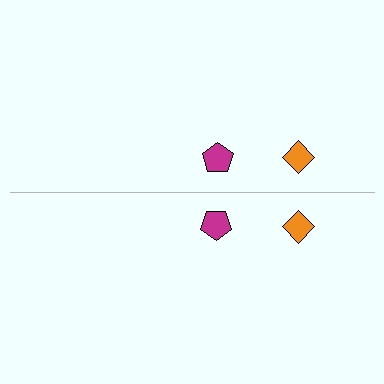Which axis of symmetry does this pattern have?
The pattern has a horizontal axis of symmetry running through the center of the image.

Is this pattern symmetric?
Yes, this pattern has bilateral (reflection) symmetry.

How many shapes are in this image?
There are 4 shapes in this image.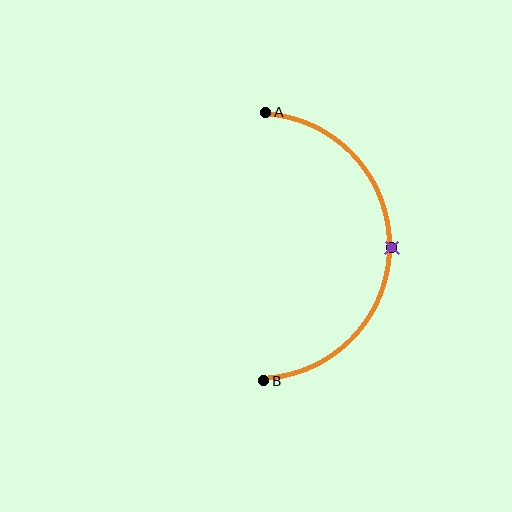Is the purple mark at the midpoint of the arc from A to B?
Yes. The purple mark lies on the arc at equal arc-length from both A and B — it is the arc midpoint.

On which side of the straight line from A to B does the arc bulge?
The arc bulges to the right of the straight line connecting A and B.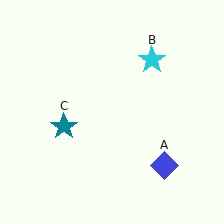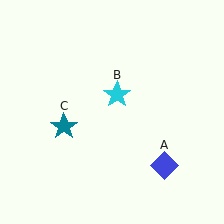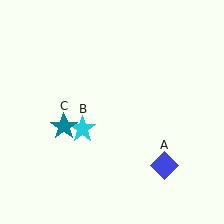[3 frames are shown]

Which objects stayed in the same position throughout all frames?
Blue diamond (object A) and teal star (object C) remained stationary.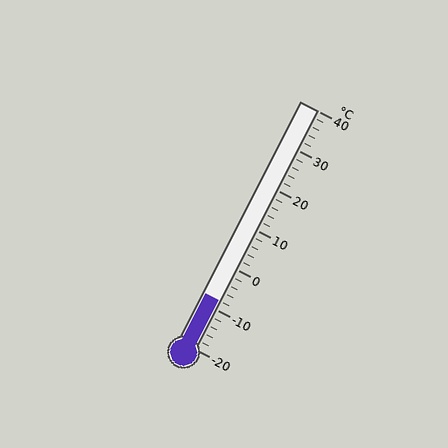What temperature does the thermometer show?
The thermometer shows approximately -8°C.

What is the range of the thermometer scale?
The thermometer scale ranges from -20°C to 40°C.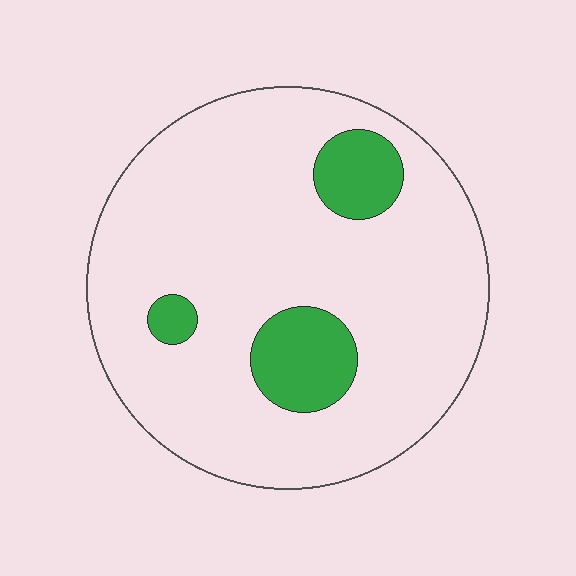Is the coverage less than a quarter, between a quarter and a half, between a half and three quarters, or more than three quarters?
Less than a quarter.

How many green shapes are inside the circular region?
3.